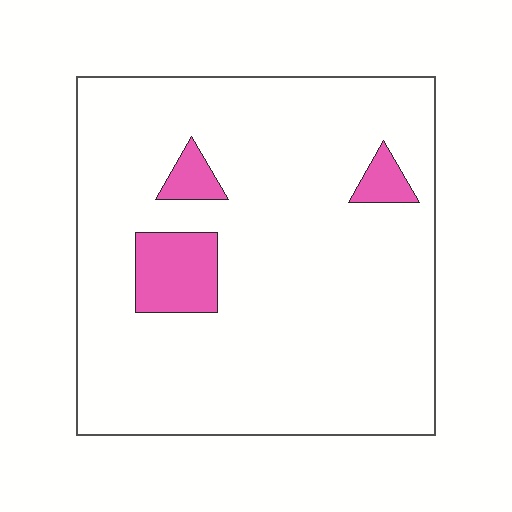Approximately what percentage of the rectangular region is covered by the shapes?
Approximately 10%.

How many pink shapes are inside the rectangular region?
3.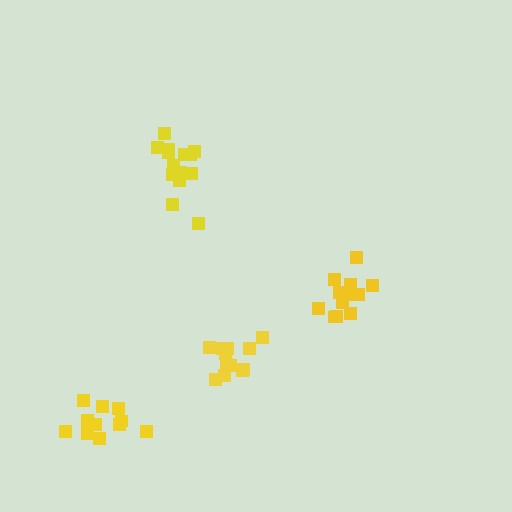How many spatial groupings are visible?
There are 4 spatial groupings.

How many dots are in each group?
Group 1: 12 dots, Group 2: 14 dots, Group 3: 13 dots, Group 4: 11 dots (50 total).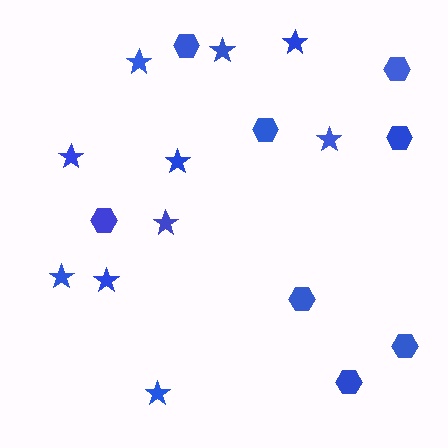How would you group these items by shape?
There are 2 groups: one group of stars (10) and one group of hexagons (8).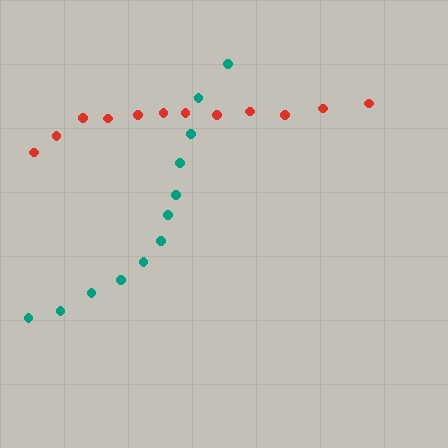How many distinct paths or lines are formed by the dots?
There are 2 distinct paths.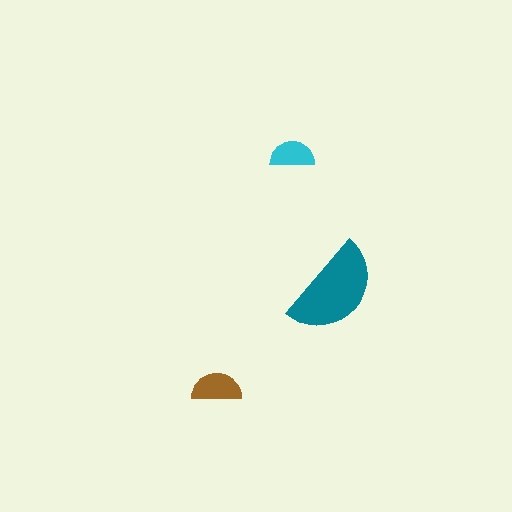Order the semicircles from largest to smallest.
the teal one, the brown one, the cyan one.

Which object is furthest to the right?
The teal semicircle is rightmost.